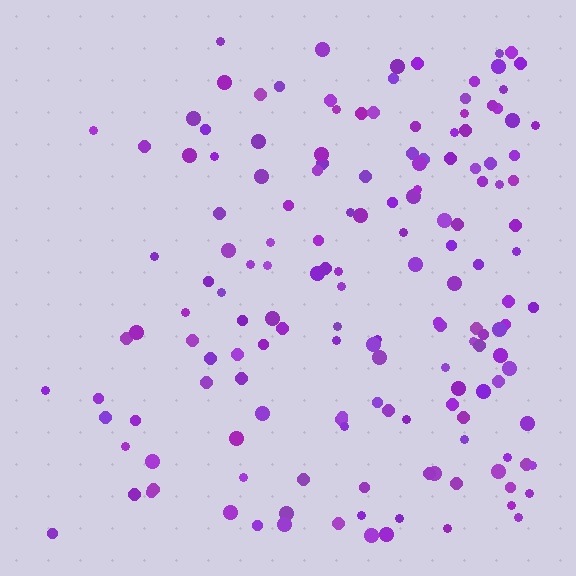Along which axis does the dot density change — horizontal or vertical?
Horizontal.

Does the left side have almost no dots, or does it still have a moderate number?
Still a moderate number, just noticeably fewer than the right.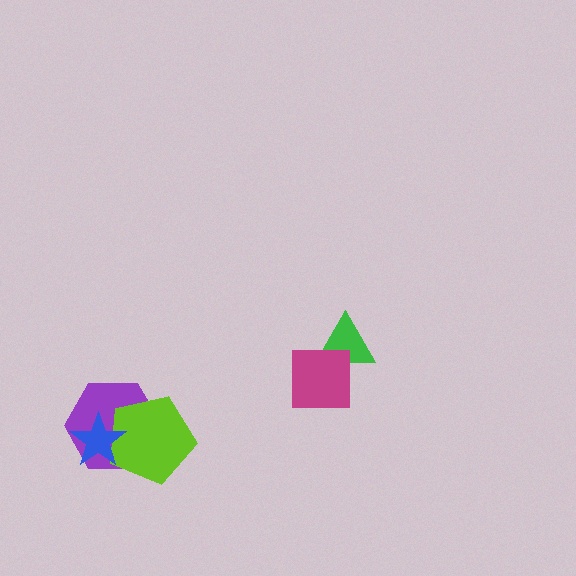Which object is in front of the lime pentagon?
The blue star is in front of the lime pentagon.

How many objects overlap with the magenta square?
1 object overlaps with the magenta square.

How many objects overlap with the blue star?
2 objects overlap with the blue star.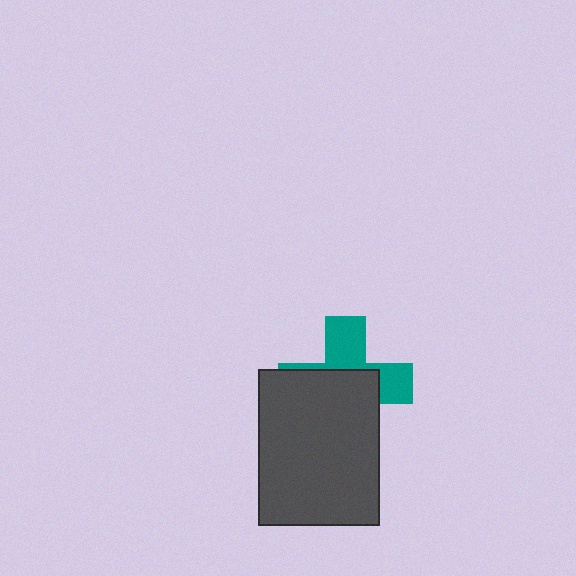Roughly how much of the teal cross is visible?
A small part of it is visible (roughly 42%).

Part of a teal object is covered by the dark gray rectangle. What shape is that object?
It is a cross.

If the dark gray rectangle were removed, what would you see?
You would see the complete teal cross.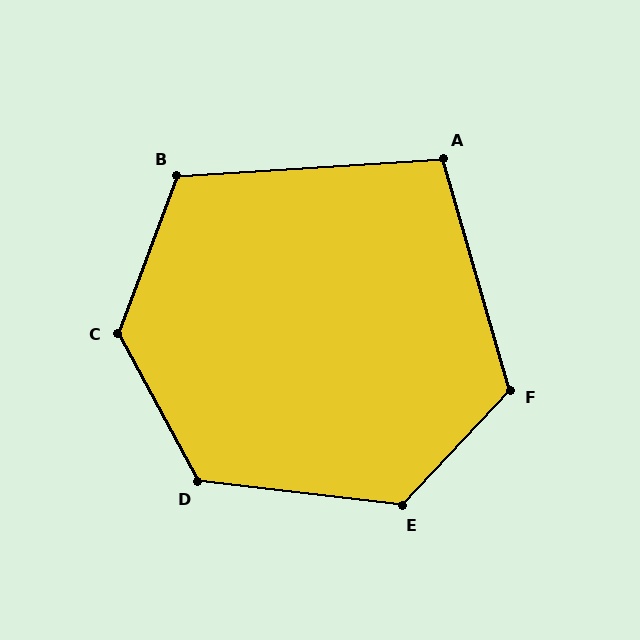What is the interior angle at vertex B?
Approximately 114 degrees (obtuse).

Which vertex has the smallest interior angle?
A, at approximately 102 degrees.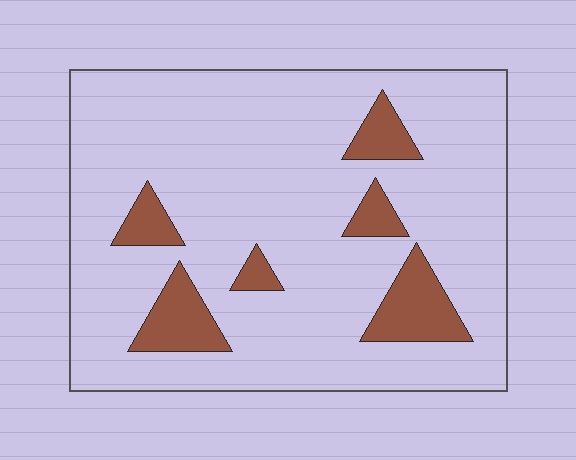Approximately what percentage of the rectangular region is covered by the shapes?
Approximately 15%.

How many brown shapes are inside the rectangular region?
6.